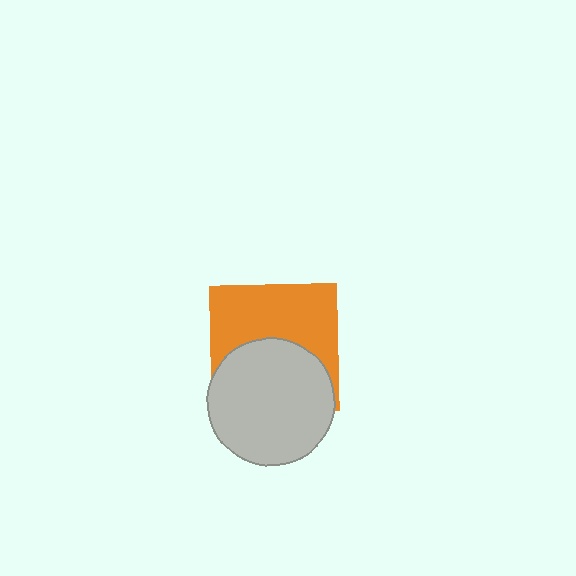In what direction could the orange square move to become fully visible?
The orange square could move up. That would shift it out from behind the light gray circle entirely.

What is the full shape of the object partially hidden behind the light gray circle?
The partially hidden object is an orange square.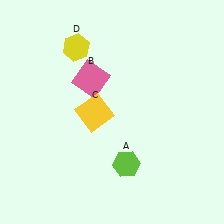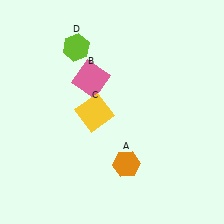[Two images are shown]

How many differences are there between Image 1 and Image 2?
There are 2 differences between the two images.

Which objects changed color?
A changed from lime to orange. D changed from yellow to lime.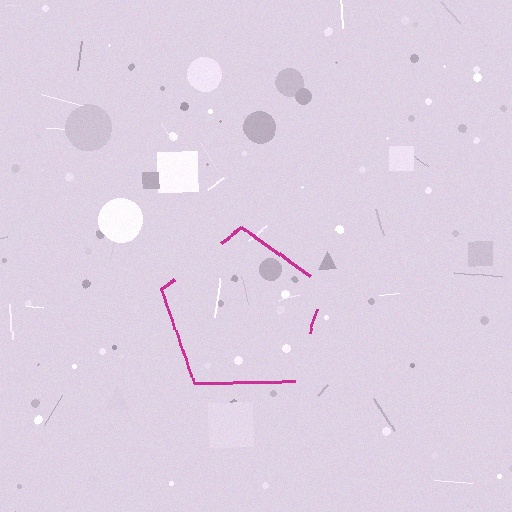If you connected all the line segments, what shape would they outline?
They would outline a pentagon.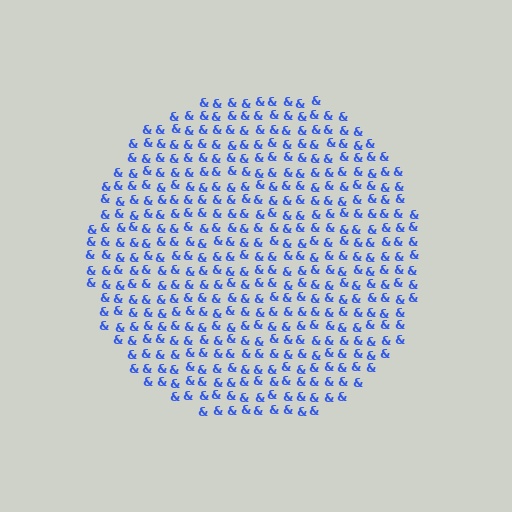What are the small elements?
The small elements are ampersands.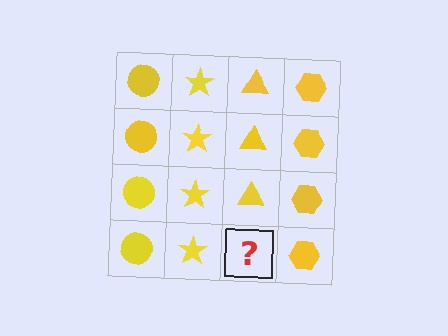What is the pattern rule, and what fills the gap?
The rule is that each column has a consistent shape. The gap should be filled with a yellow triangle.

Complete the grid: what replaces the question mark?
The question mark should be replaced with a yellow triangle.